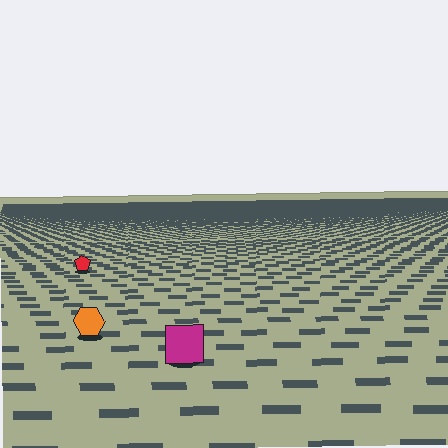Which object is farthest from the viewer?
The red pentagon is farthest from the viewer. It appears smaller and the ground texture around it is denser.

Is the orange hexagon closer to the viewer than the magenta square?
No. The magenta square is closer — you can tell from the texture gradient: the ground texture is coarser near it.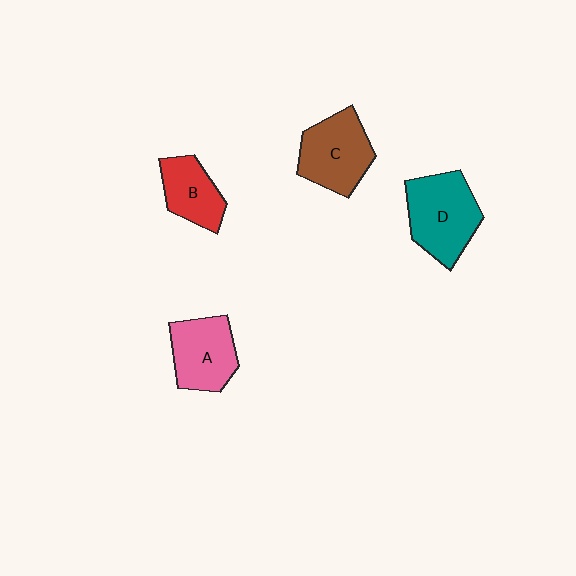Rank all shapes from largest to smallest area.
From largest to smallest: D (teal), C (brown), A (pink), B (red).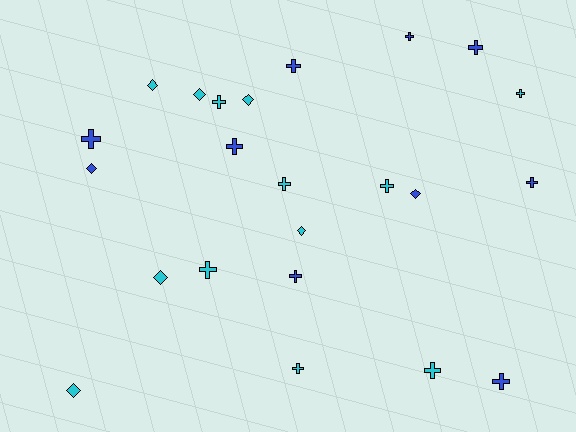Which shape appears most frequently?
Cross, with 15 objects.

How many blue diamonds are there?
There are 2 blue diamonds.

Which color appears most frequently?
Cyan, with 13 objects.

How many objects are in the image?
There are 23 objects.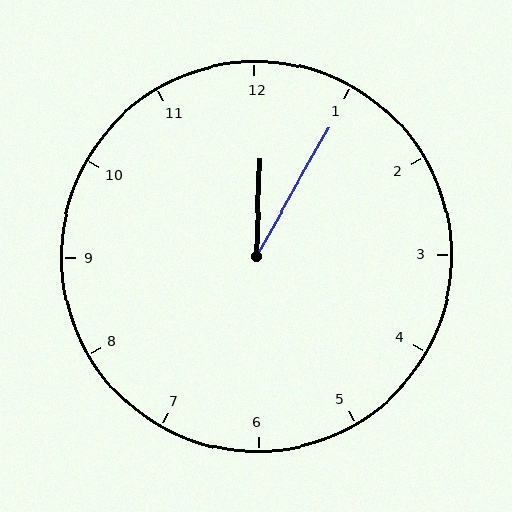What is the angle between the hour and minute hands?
Approximately 28 degrees.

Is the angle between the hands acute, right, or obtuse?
It is acute.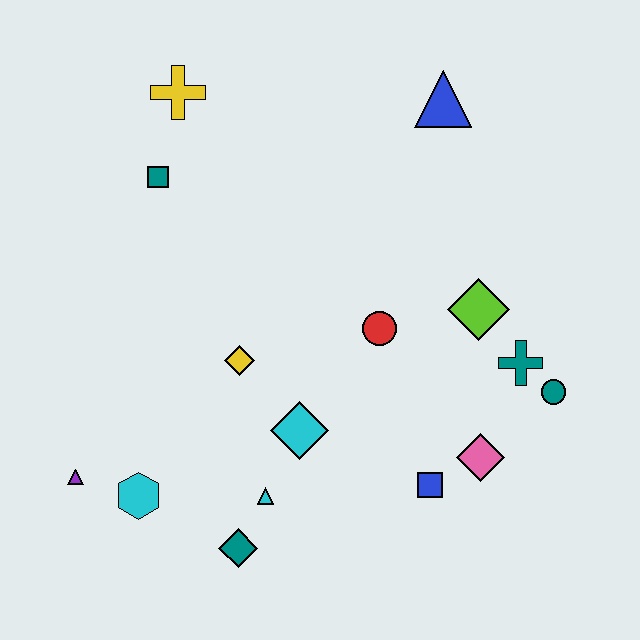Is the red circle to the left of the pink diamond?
Yes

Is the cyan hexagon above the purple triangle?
No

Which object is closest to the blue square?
The pink diamond is closest to the blue square.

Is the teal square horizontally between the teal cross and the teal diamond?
No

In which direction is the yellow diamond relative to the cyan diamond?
The yellow diamond is above the cyan diamond.